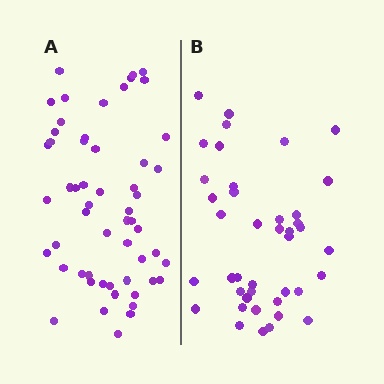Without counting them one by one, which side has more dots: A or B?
Region A (the left region) has more dots.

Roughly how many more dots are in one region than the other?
Region A has approximately 15 more dots than region B.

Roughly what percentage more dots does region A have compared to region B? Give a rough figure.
About 35% more.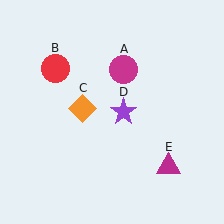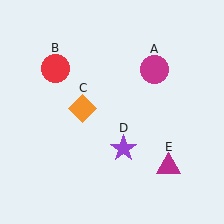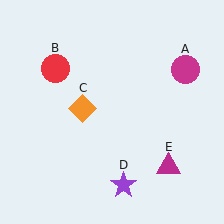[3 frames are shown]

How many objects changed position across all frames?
2 objects changed position: magenta circle (object A), purple star (object D).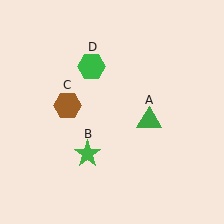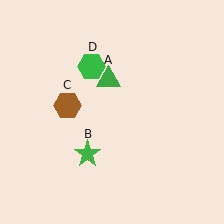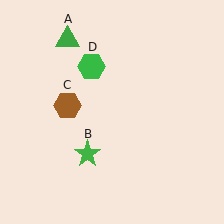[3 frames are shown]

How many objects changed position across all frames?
1 object changed position: green triangle (object A).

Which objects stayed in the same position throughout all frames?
Green star (object B) and brown hexagon (object C) and green hexagon (object D) remained stationary.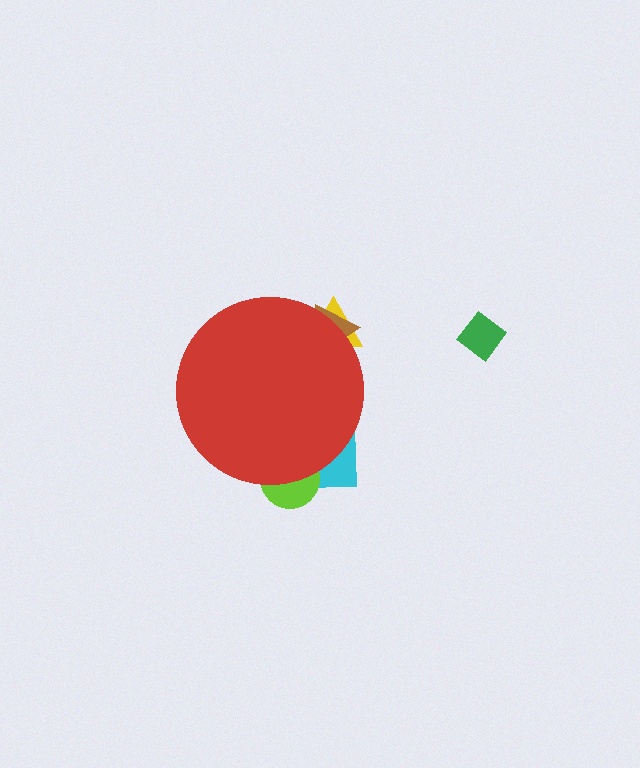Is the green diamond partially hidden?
No, the green diamond is fully visible.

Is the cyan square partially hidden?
Yes, the cyan square is partially hidden behind the red circle.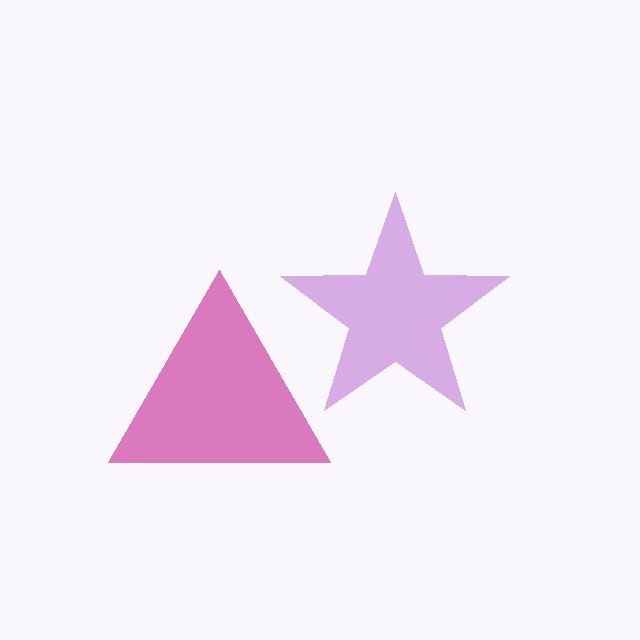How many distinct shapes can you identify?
There are 2 distinct shapes: a magenta triangle, a purple star.